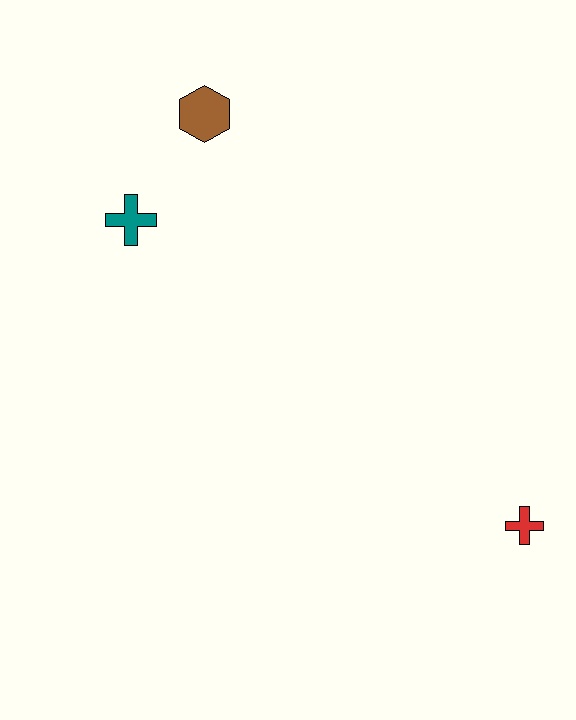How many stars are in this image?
There are no stars.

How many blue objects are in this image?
There are no blue objects.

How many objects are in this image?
There are 3 objects.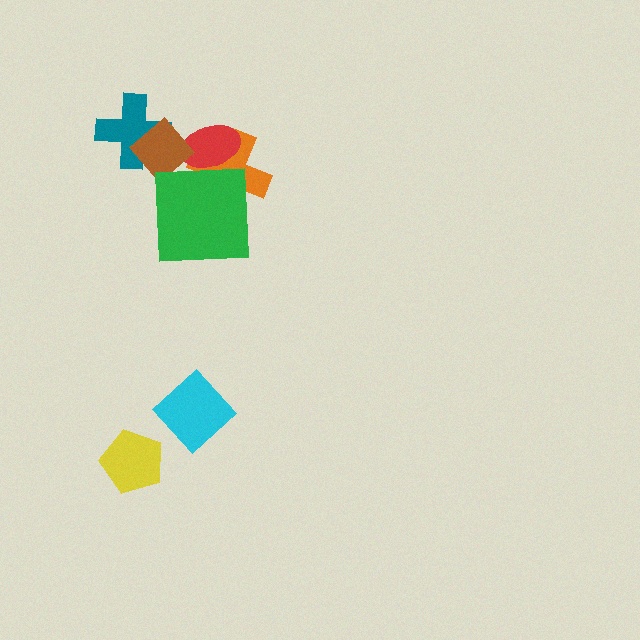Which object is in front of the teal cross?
The brown diamond is in front of the teal cross.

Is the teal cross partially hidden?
Yes, it is partially covered by another shape.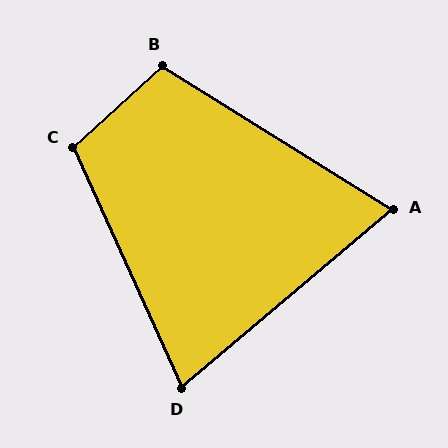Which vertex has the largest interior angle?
C, at approximately 108 degrees.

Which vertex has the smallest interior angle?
A, at approximately 72 degrees.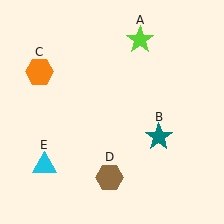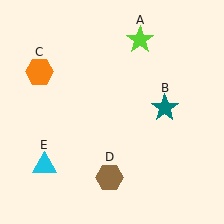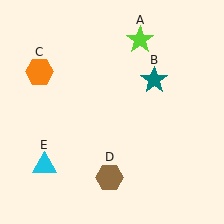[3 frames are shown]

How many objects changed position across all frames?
1 object changed position: teal star (object B).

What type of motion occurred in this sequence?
The teal star (object B) rotated counterclockwise around the center of the scene.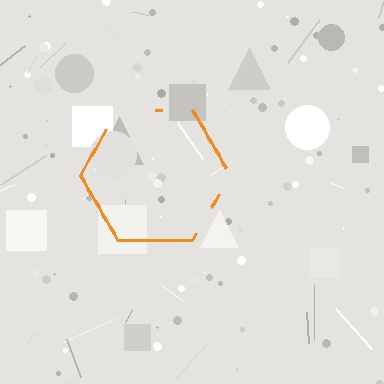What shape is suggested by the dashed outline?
The dashed outline suggests a hexagon.